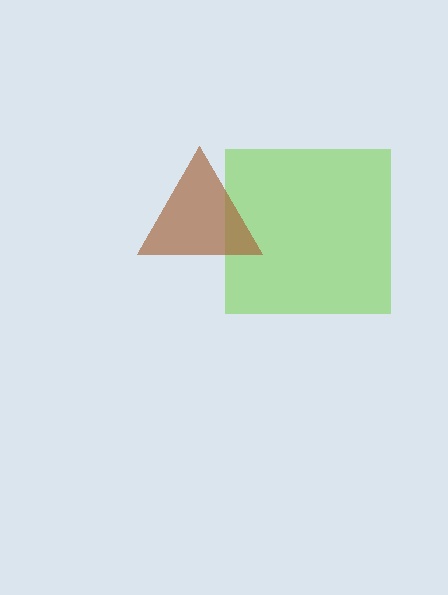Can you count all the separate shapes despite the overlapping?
Yes, there are 2 separate shapes.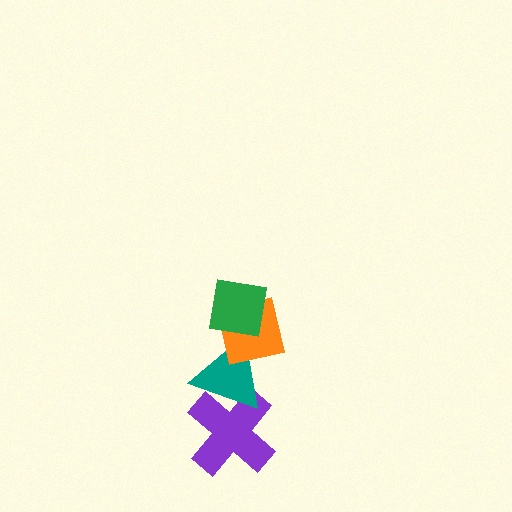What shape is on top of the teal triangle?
The orange square is on top of the teal triangle.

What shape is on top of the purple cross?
The teal triangle is on top of the purple cross.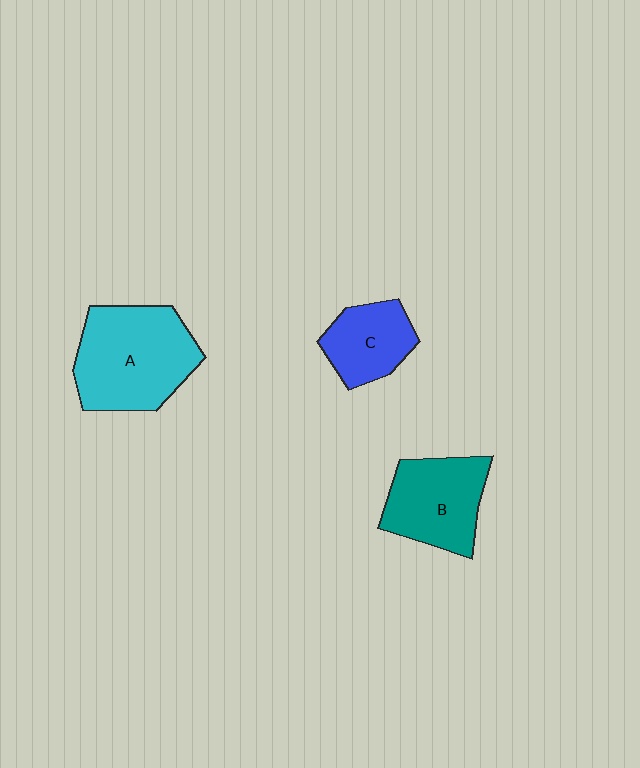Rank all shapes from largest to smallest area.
From largest to smallest: A (cyan), B (teal), C (blue).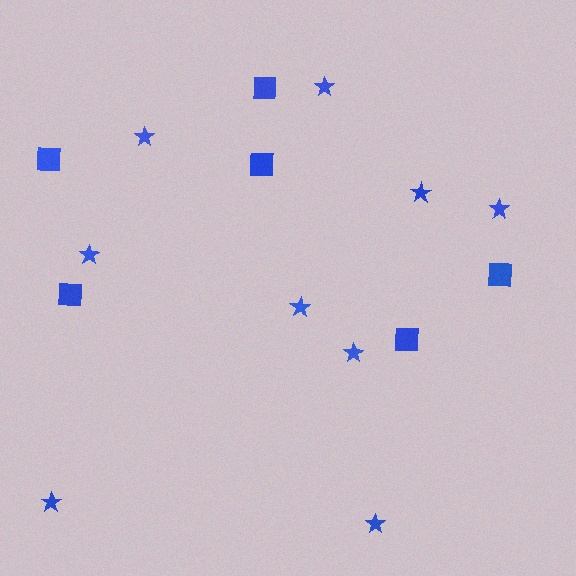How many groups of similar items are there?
There are 2 groups: one group of squares (6) and one group of stars (9).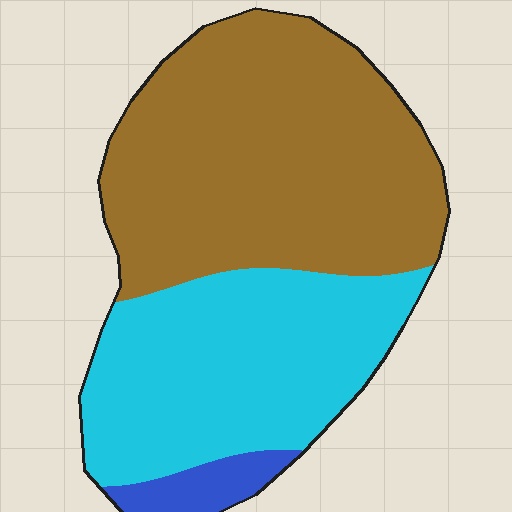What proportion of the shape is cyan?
Cyan covers roughly 40% of the shape.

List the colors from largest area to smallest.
From largest to smallest: brown, cyan, blue.